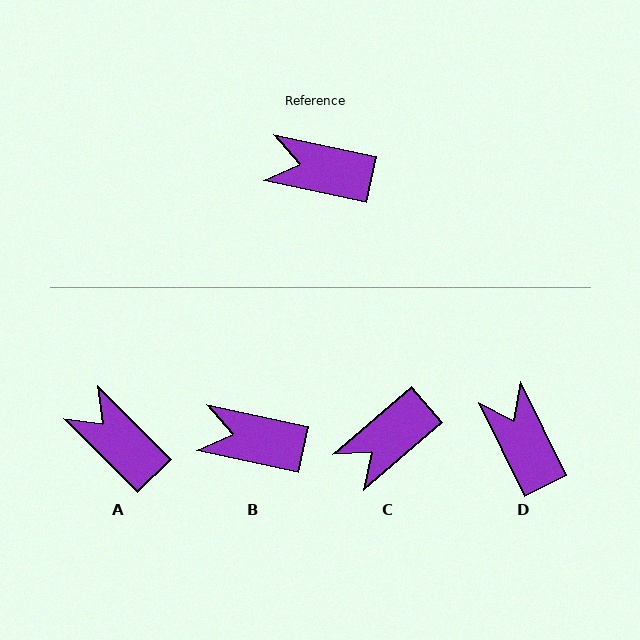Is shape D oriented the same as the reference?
No, it is off by about 51 degrees.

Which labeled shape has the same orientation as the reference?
B.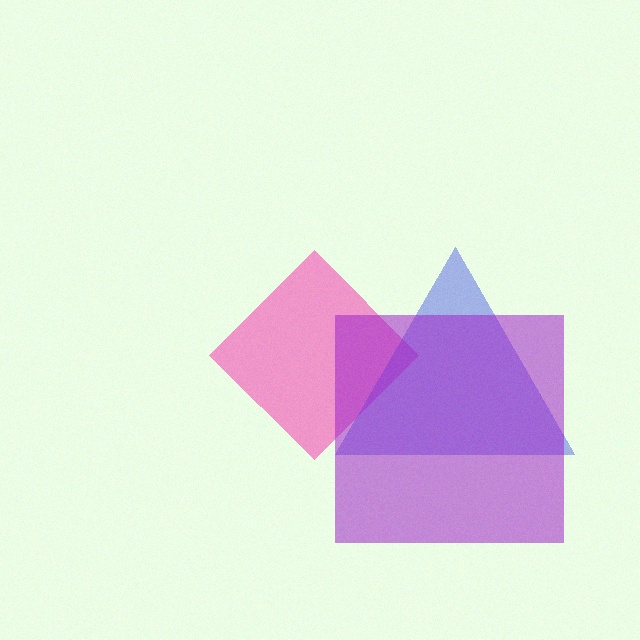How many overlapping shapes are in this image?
There are 3 overlapping shapes in the image.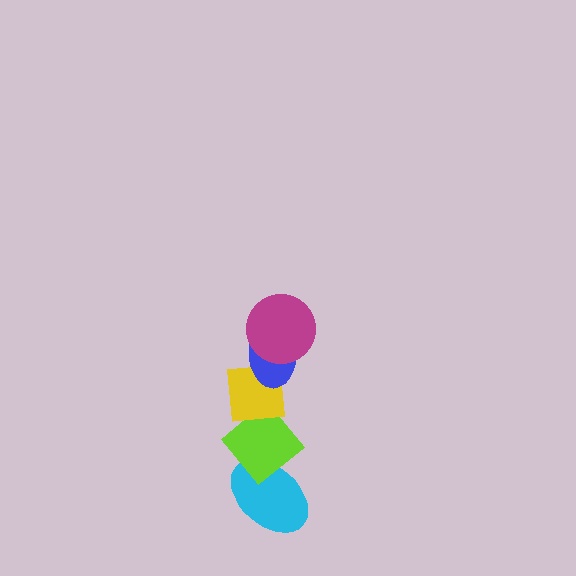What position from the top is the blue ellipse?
The blue ellipse is 2nd from the top.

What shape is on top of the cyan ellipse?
The lime diamond is on top of the cyan ellipse.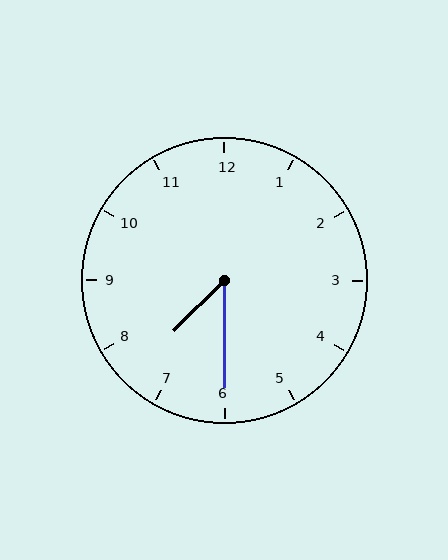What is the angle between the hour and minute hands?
Approximately 45 degrees.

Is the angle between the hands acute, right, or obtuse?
It is acute.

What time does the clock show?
7:30.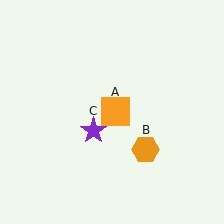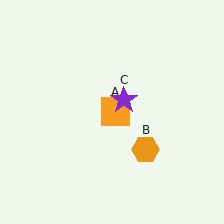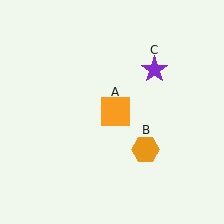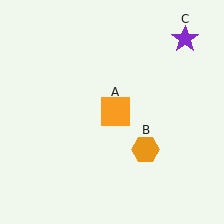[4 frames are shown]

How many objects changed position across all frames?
1 object changed position: purple star (object C).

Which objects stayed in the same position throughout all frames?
Orange square (object A) and orange hexagon (object B) remained stationary.